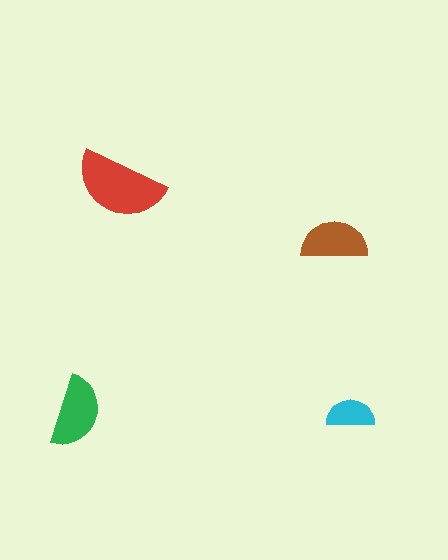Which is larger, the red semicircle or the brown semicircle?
The red one.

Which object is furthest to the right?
The cyan semicircle is rightmost.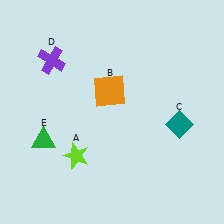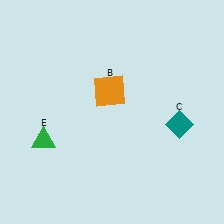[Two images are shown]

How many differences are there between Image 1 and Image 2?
There are 2 differences between the two images.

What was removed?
The lime star (A), the purple cross (D) were removed in Image 2.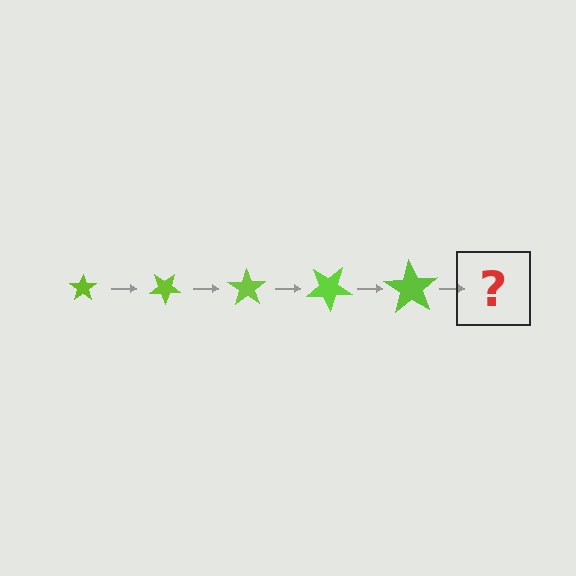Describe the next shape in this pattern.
It should be a star, larger than the previous one and rotated 175 degrees from the start.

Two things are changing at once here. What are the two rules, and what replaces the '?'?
The two rules are that the star grows larger each step and it rotates 35 degrees each step. The '?' should be a star, larger than the previous one and rotated 175 degrees from the start.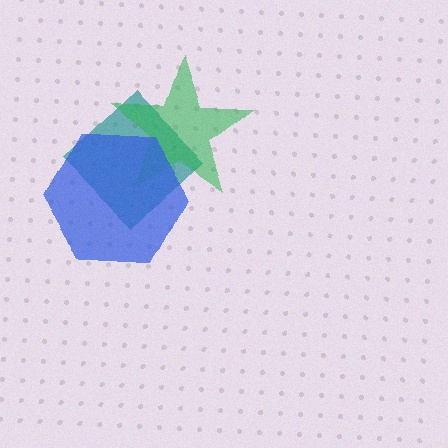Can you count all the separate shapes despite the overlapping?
Yes, there are 3 separate shapes.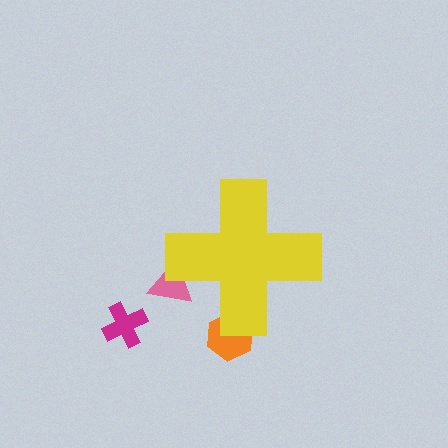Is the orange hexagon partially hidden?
Yes, the orange hexagon is partially hidden behind the yellow cross.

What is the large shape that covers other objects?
A yellow cross.